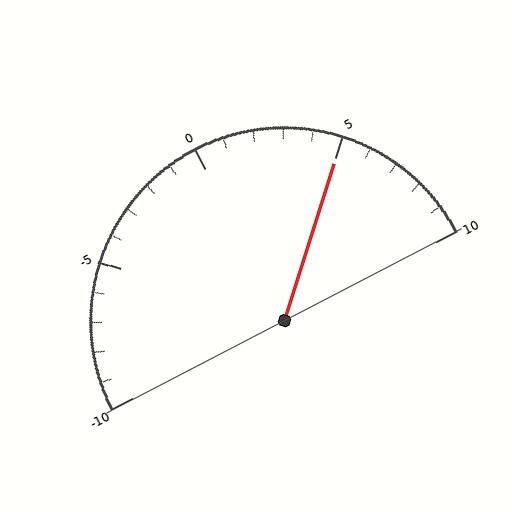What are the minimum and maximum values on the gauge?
The gauge ranges from -10 to 10.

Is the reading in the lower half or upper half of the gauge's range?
The reading is in the upper half of the range (-10 to 10).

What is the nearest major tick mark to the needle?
The nearest major tick mark is 5.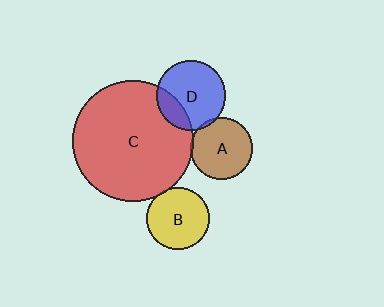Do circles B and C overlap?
Yes.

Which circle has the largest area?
Circle C (red).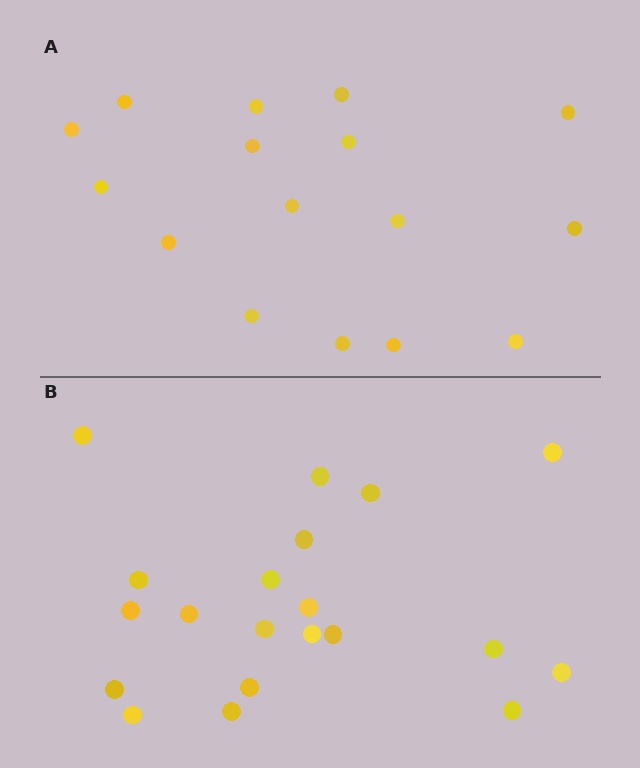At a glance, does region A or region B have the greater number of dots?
Region B (the bottom region) has more dots.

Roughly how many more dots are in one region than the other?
Region B has about 4 more dots than region A.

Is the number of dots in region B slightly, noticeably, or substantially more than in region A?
Region B has noticeably more, but not dramatically so. The ratio is roughly 1.2 to 1.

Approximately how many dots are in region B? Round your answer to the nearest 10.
About 20 dots.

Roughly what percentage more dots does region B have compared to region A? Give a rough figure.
About 25% more.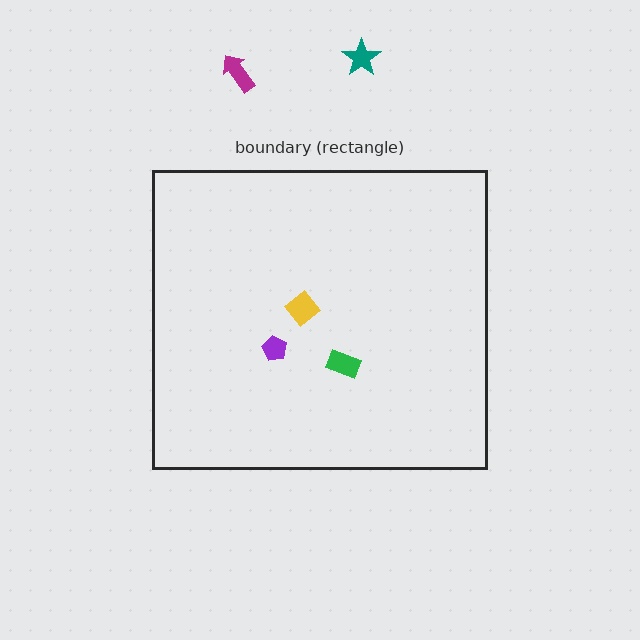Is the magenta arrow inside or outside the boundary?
Outside.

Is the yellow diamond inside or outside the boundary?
Inside.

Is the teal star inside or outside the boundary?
Outside.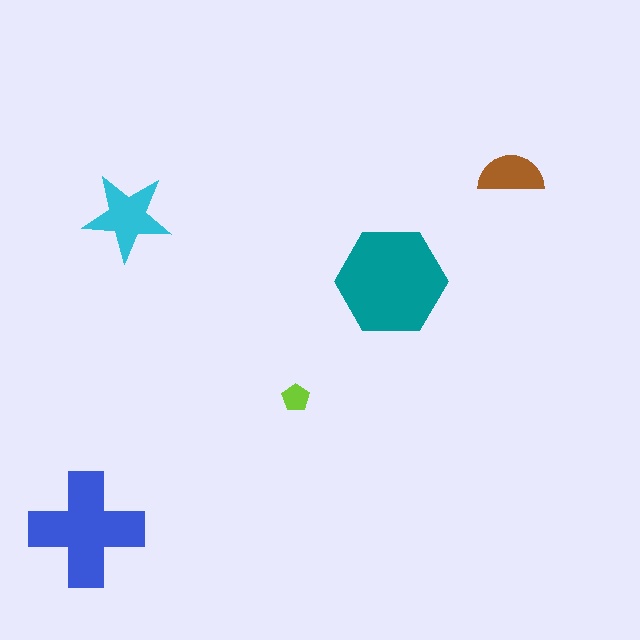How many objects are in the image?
There are 5 objects in the image.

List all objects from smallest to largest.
The lime pentagon, the brown semicircle, the cyan star, the blue cross, the teal hexagon.